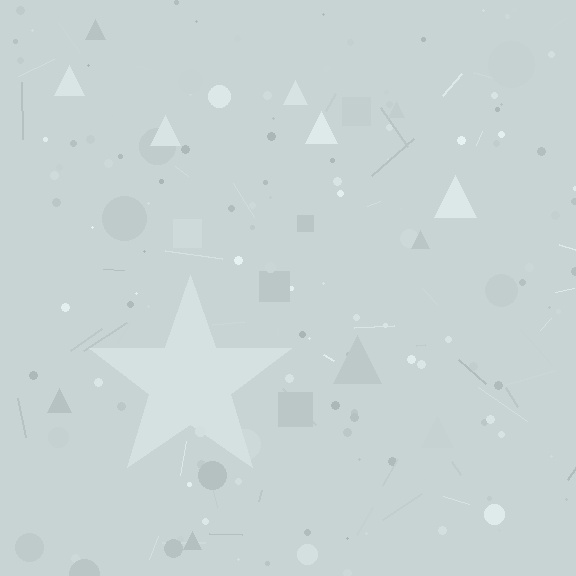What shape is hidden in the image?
A star is hidden in the image.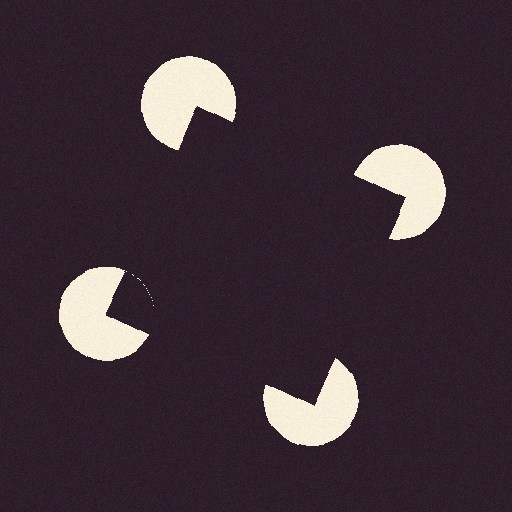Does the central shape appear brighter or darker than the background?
It typically appears slightly darker than the background, even though no actual brightness change is drawn.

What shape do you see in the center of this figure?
An illusory square — its edges are inferred from the aligned wedge cuts in the pac-man discs, not physically drawn.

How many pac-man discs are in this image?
There are 4 — one at each vertex of the illusory square.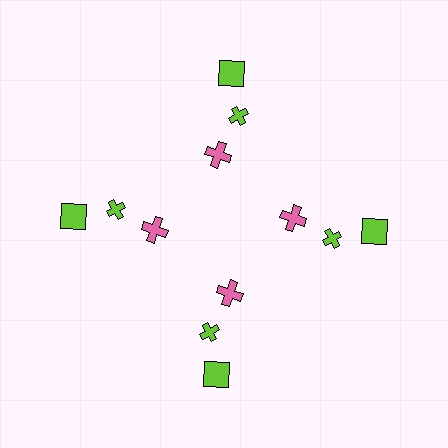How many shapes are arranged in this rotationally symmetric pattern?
There are 12 shapes, arranged in 4 groups of 3.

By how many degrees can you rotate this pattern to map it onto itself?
The pattern maps onto itself every 90 degrees of rotation.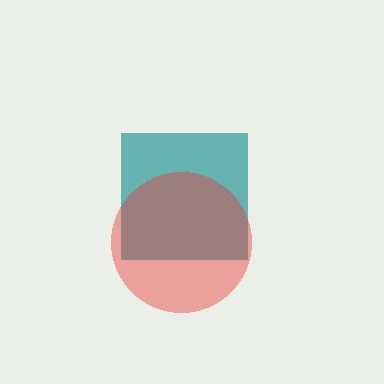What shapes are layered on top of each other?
The layered shapes are: a teal square, a red circle.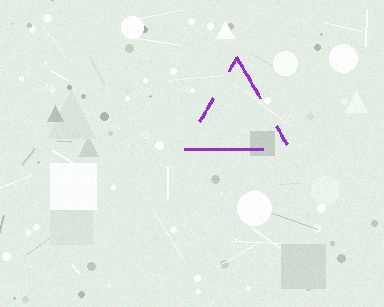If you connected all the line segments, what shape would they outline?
They would outline a triangle.